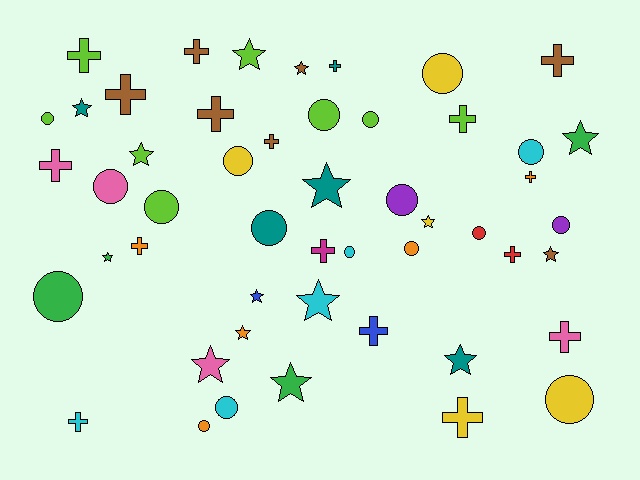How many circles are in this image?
There are 18 circles.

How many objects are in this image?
There are 50 objects.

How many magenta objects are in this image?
There is 1 magenta object.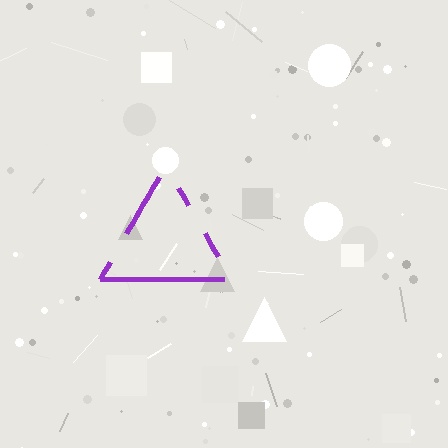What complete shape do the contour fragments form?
The contour fragments form a triangle.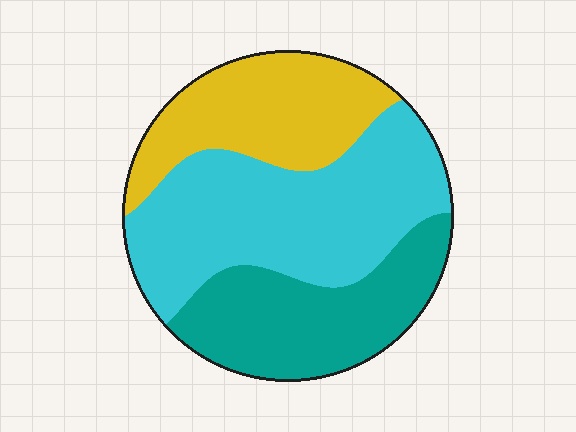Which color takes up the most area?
Cyan, at roughly 45%.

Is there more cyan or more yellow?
Cyan.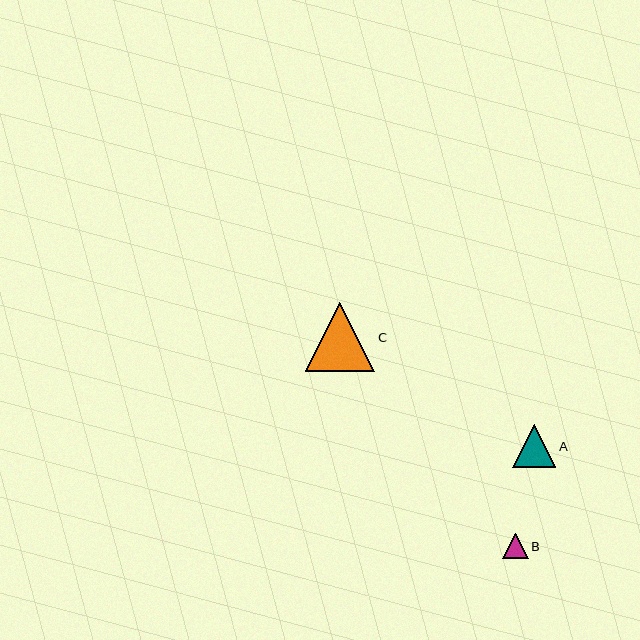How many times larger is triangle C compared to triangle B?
Triangle C is approximately 2.7 times the size of triangle B.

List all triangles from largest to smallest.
From largest to smallest: C, A, B.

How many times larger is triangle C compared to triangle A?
Triangle C is approximately 1.6 times the size of triangle A.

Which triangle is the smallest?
Triangle B is the smallest with a size of approximately 25 pixels.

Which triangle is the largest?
Triangle C is the largest with a size of approximately 69 pixels.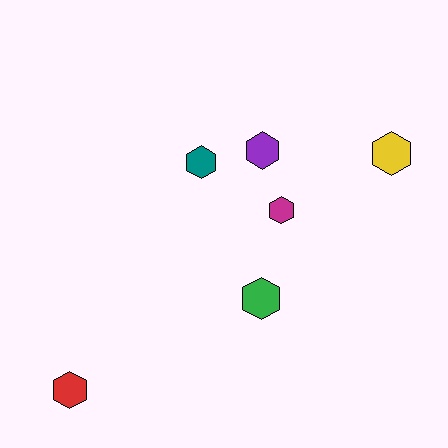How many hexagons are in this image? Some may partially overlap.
There are 6 hexagons.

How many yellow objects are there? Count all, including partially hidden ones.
There is 1 yellow object.